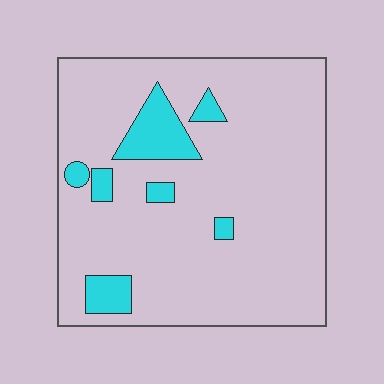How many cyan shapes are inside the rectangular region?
7.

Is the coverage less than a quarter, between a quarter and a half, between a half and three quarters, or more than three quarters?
Less than a quarter.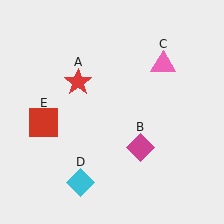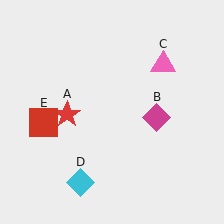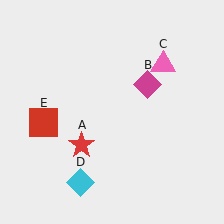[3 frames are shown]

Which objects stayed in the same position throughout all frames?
Pink triangle (object C) and cyan diamond (object D) and red square (object E) remained stationary.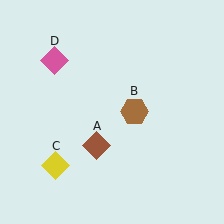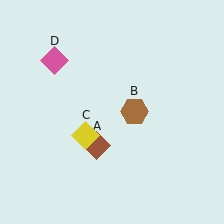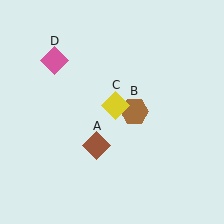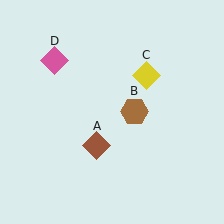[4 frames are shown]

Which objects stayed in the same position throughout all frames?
Brown diamond (object A) and brown hexagon (object B) and pink diamond (object D) remained stationary.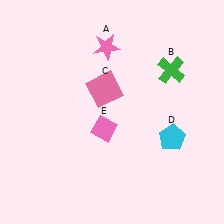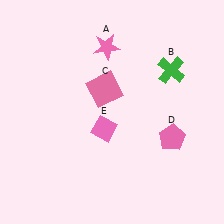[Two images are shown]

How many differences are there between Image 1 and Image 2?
There is 1 difference between the two images.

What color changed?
The pentagon (D) changed from cyan in Image 1 to pink in Image 2.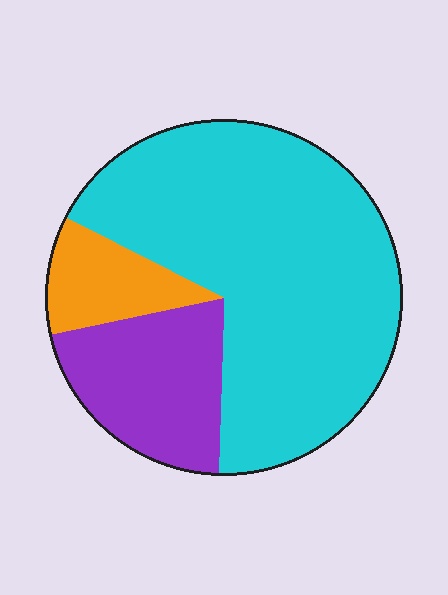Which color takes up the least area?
Orange, at roughly 10%.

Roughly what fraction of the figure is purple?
Purple covers roughly 20% of the figure.